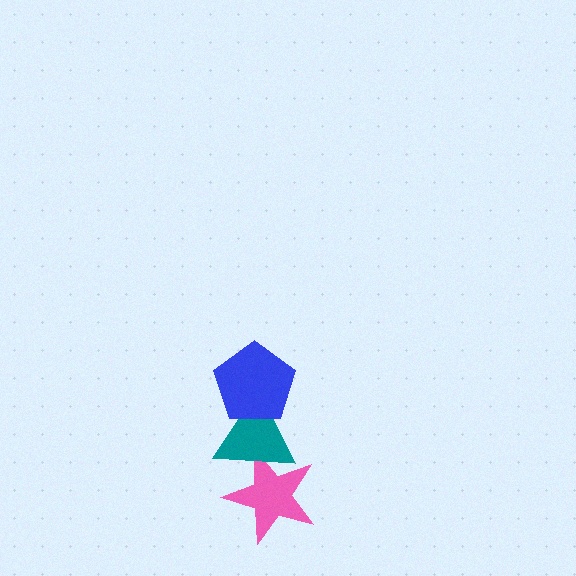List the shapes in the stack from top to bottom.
From top to bottom: the blue pentagon, the teal triangle, the pink star.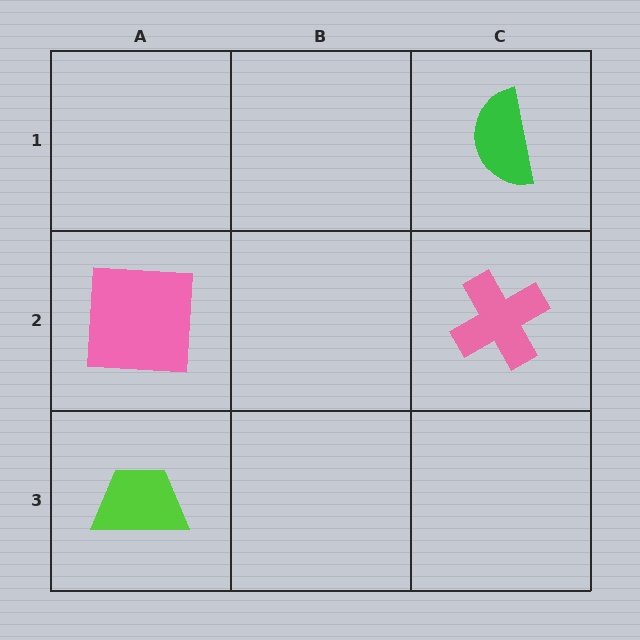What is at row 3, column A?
A lime trapezoid.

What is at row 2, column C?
A pink cross.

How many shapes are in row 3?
1 shape.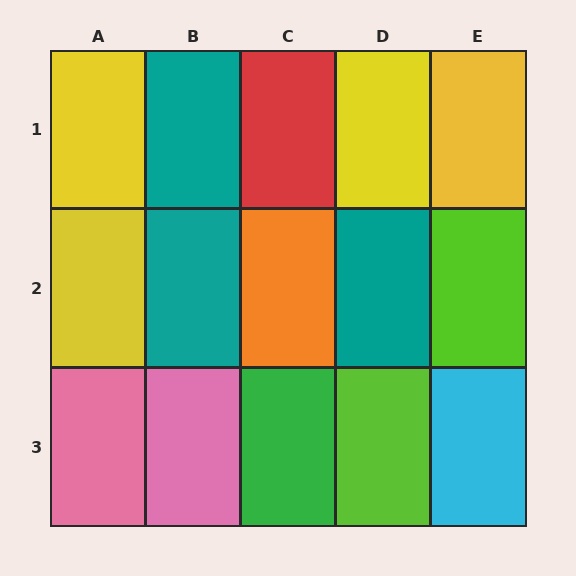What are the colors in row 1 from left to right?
Yellow, teal, red, yellow, yellow.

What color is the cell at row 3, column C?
Green.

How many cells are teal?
3 cells are teal.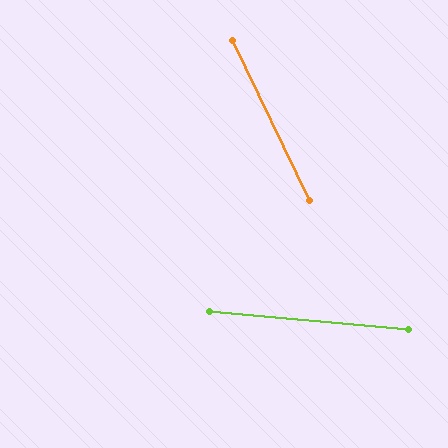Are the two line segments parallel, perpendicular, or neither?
Neither parallel nor perpendicular — they differ by about 59°.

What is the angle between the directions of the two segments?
Approximately 59 degrees.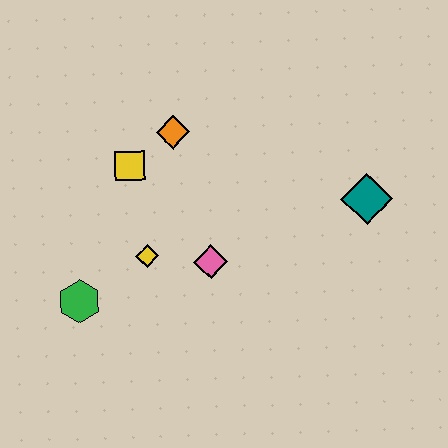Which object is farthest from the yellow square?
The teal diamond is farthest from the yellow square.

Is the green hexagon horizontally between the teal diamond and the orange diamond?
No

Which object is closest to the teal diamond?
The pink diamond is closest to the teal diamond.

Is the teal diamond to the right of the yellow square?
Yes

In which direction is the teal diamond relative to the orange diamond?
The teal diamond is to the right of the orange diamond.